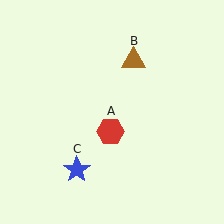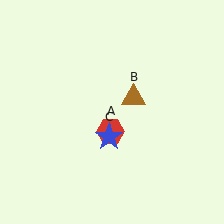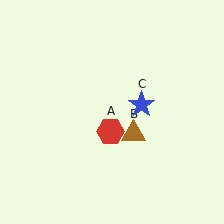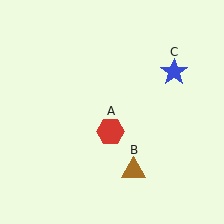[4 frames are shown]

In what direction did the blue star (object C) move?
The blue star (object C) moved up and to the right.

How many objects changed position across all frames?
2 objects changed position: brown triangle (object B), blue star (object C).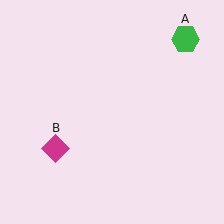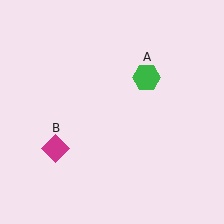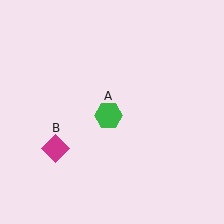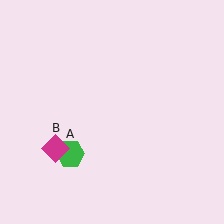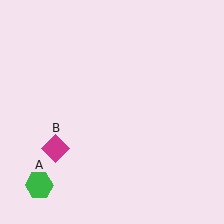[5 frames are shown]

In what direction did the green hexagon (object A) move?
The green hexagon (object A) moved down and to the left.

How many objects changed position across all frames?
1 object changed position: green hexagon (object A).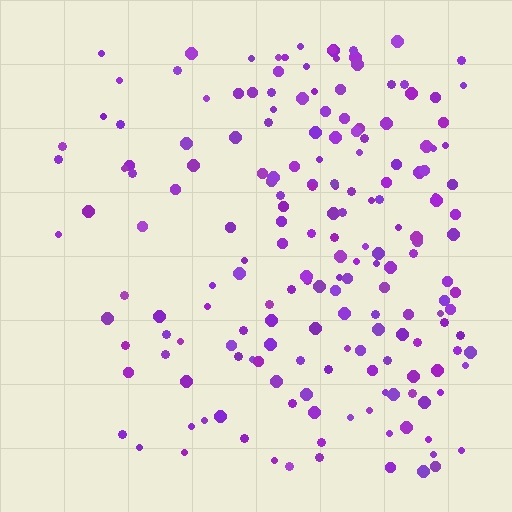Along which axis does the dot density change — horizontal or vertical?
Horizontal.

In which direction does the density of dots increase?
From left to right, with the right side densest.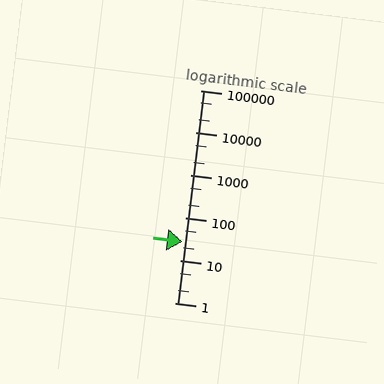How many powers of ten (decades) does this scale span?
The scale spans 5 decades, from 1 to 100000.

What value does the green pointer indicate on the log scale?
The pointer indicates approximately 27.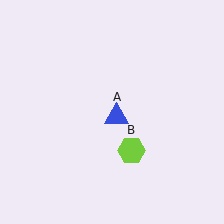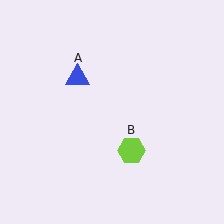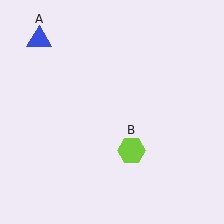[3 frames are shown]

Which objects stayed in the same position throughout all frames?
Lime hexagon (object B) remained stationary.